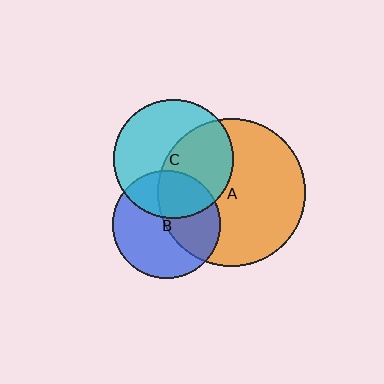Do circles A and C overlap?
Yes.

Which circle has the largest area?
Circle A (orange).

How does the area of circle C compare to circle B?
Approximately 1.2 times.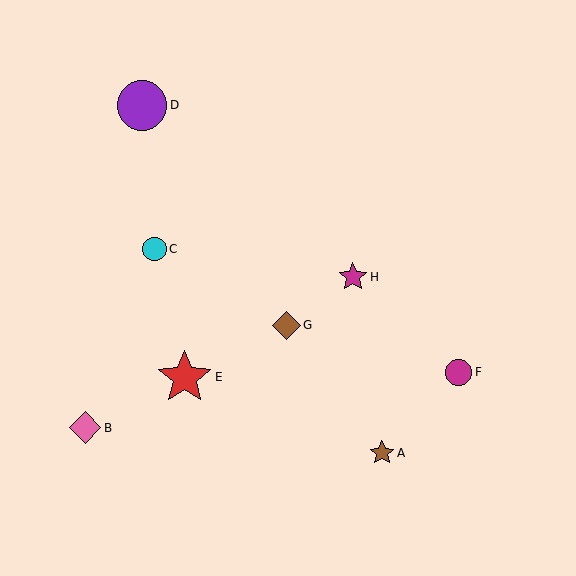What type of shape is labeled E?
Shape E is a red star.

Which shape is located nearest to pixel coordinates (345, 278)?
The magenta star (labeled H) at (353, 277) is nearest to that location.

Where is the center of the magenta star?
The center of the magenta star is at (353, 277).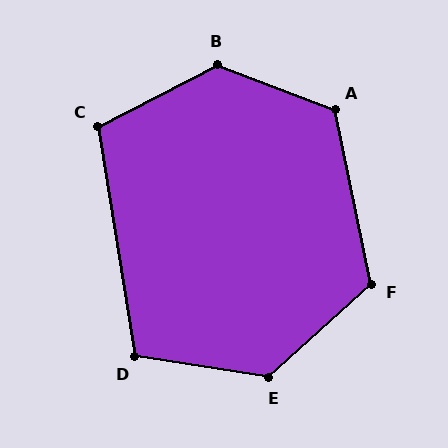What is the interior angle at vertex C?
Approximately 108 degrees (obtuse).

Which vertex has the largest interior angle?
B, at approximately 132 degrees.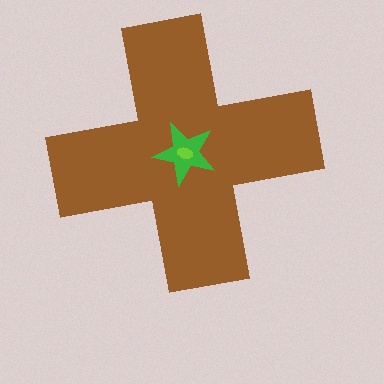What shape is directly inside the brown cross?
The green star.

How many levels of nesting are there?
3.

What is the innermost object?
The lime ellipse.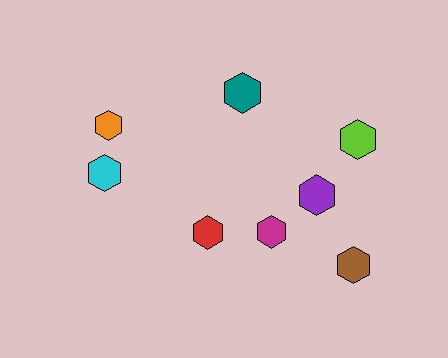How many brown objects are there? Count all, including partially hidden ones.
There is 1 brown object.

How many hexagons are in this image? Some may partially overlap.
There are 8 hexagons.